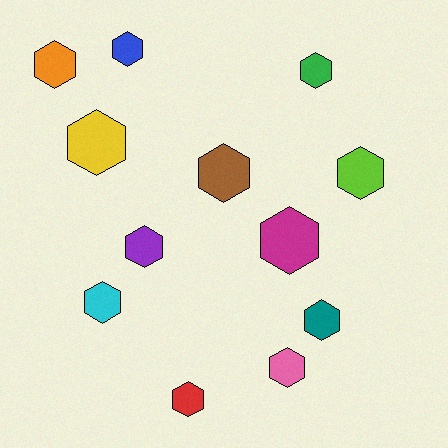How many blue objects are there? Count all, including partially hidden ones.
There is 1 blue object.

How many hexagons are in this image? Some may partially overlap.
There are 12 hexagons.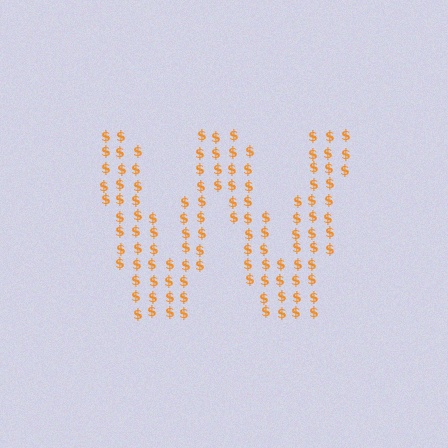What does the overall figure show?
The overall figure shows the letter W.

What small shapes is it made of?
It is made of small dollar signs.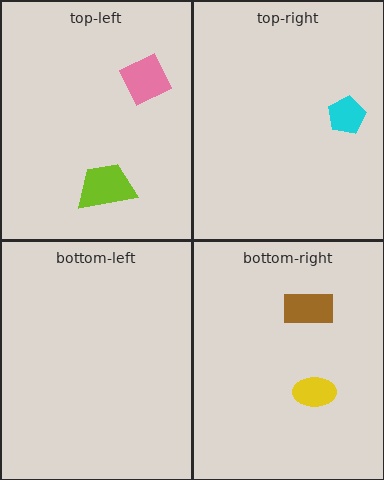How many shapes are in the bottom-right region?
2.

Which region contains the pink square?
The top-left region.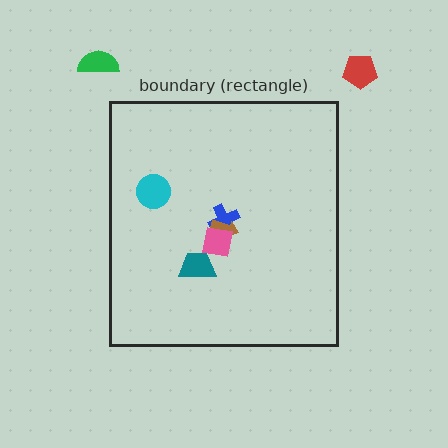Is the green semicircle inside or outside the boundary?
Outside.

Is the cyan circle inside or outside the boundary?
Inside.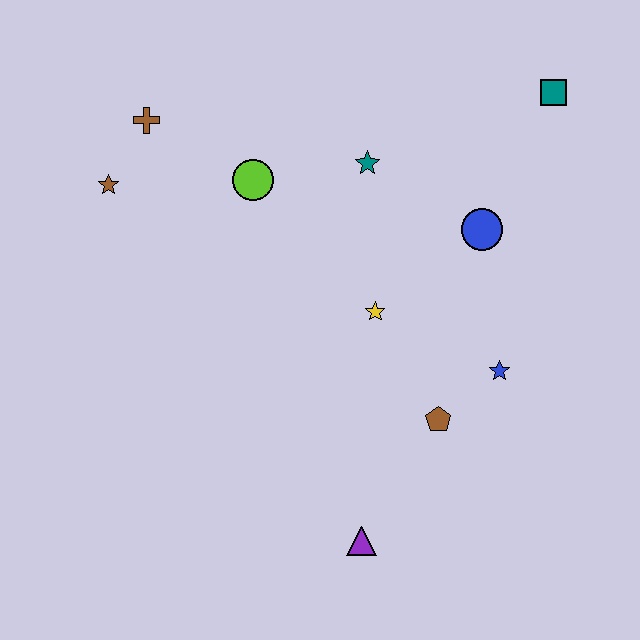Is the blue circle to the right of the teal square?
No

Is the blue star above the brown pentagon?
Yes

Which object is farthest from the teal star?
The purple triangle is farthest from the teal star.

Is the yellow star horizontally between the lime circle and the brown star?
No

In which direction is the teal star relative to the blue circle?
The teal star is to the left of the blue circle.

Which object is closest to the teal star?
The lime circle is closest to the teal star.